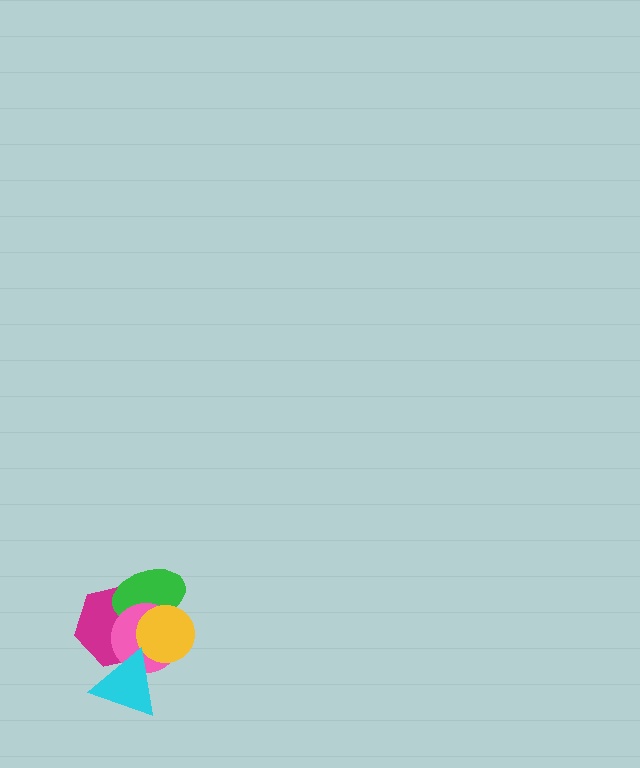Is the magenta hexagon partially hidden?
Yes, it is partially covered by another shape.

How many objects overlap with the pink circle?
4 objects overlap with the pink circle.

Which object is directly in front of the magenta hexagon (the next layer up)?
The green ellipse is directly in front of the magenta hexagon.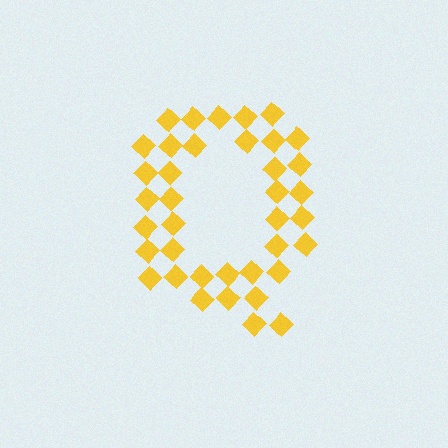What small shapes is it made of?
It is made of small diamonds.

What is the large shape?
The large shape is the letter Q.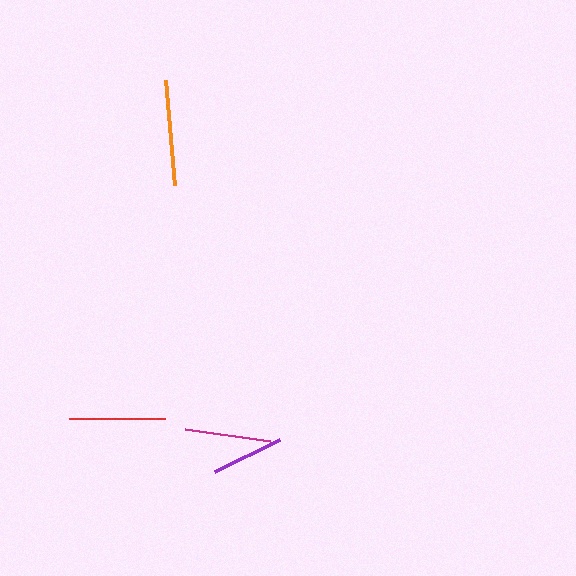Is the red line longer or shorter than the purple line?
The red line is longer than the purple line.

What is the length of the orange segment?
The orange segment is approximately 105 pixels long.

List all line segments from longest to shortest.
From longest to shortest: orange, red, magenta, purple.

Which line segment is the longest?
The orange line is the longest at approximately 105 pixels.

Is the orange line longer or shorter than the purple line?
The orange line is longer than the purple line.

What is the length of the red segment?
The red segment is approximately 96 pixels long.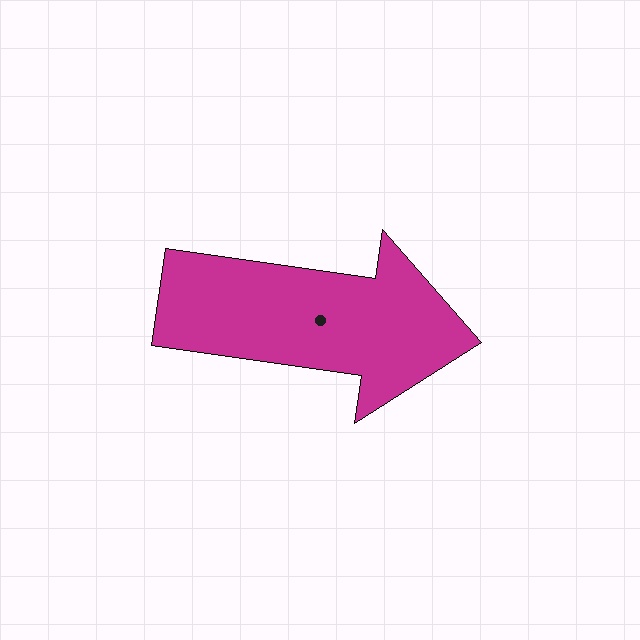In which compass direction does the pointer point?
East.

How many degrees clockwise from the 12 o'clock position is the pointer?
Approximately 98 degrees.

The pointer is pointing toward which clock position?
Roughly 3 o'clock.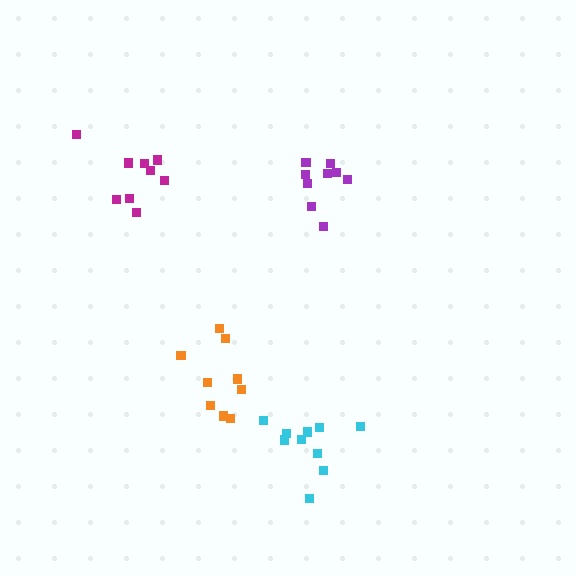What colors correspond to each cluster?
The clusters are colored: orange, magenta, cyan, purple.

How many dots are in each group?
Group 1: 9 dots, Group 2: 9 dots, Group 3: 11 dots, Group 4: 9 dots (38 total).